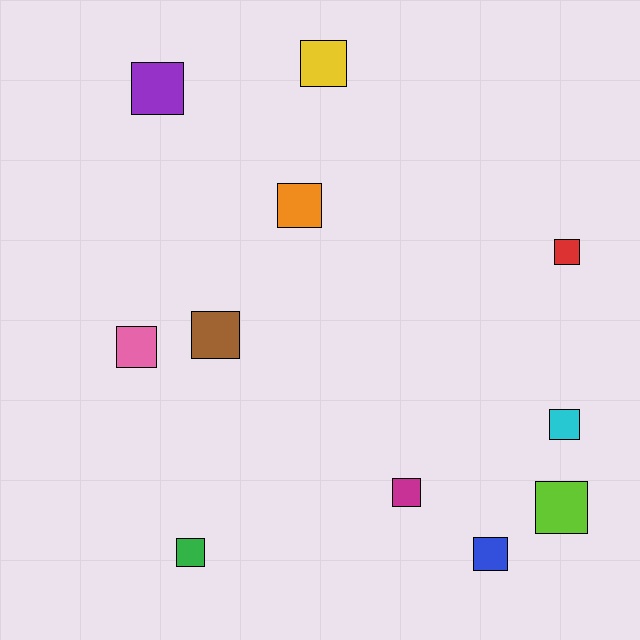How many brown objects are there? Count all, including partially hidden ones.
There is 1 brown object.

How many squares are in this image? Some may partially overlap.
There are 11 squares.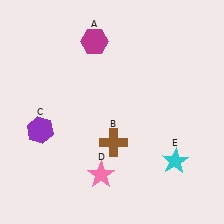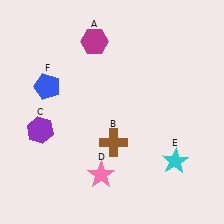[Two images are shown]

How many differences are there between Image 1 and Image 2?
There is 1 difference between the two images.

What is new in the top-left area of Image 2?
A blue pentagon (F) was added in the top-left area of Image 2.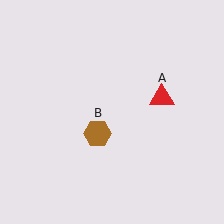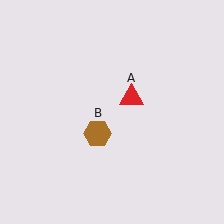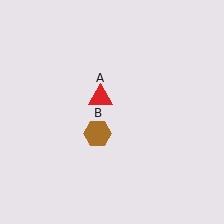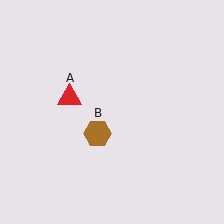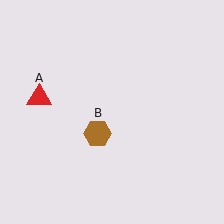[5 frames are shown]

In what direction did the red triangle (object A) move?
The red triangle (object A) moved left.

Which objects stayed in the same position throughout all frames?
Brown hexagon (object B) remained stationary.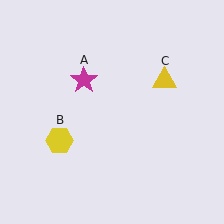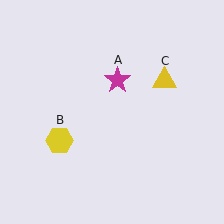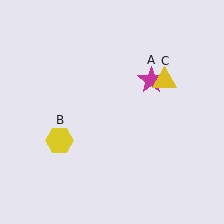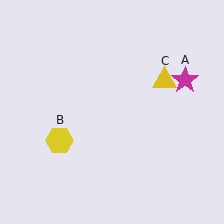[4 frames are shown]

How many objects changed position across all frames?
1 object changed position: magenta star (object A).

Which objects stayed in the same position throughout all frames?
Yellow hexagon (object B) and yellow triangle (object C) remained stationary.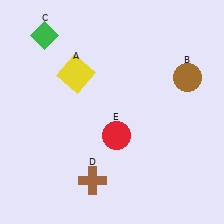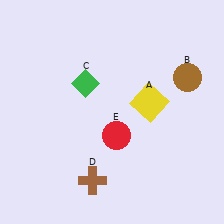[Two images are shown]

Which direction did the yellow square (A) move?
The yellow square (A) moved right.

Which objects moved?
The objects that moved are: the yellow square (A), the green diamond (C).